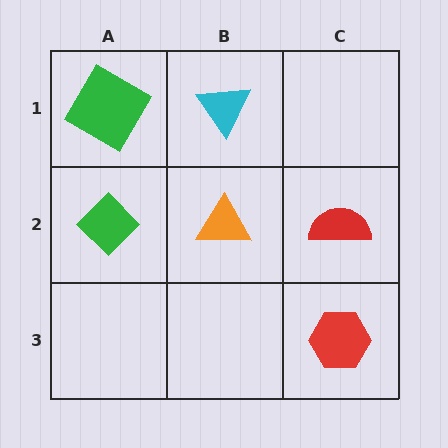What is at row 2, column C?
A red semicircle.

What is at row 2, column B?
An orange triangle.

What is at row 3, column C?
A red hexagon.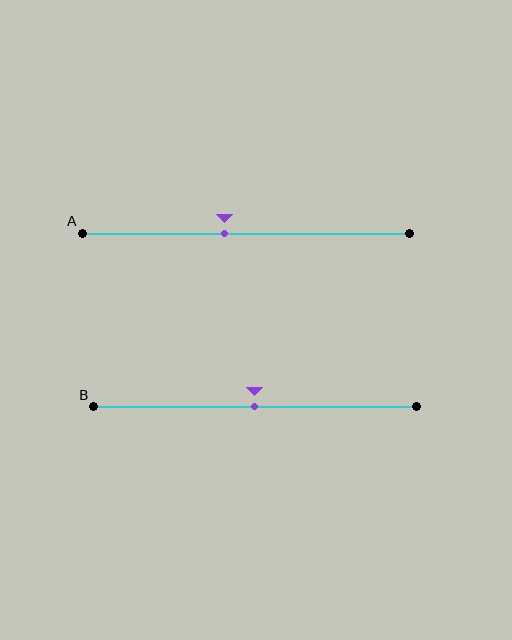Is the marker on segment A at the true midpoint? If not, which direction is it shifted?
No, the marker on segment A is shifted to the left by about 6% of the segment length.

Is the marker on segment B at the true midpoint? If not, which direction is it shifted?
Yes, the marker on segment B is at the true midpoint.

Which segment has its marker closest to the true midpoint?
Segment B has its marker closest to the true midpoint.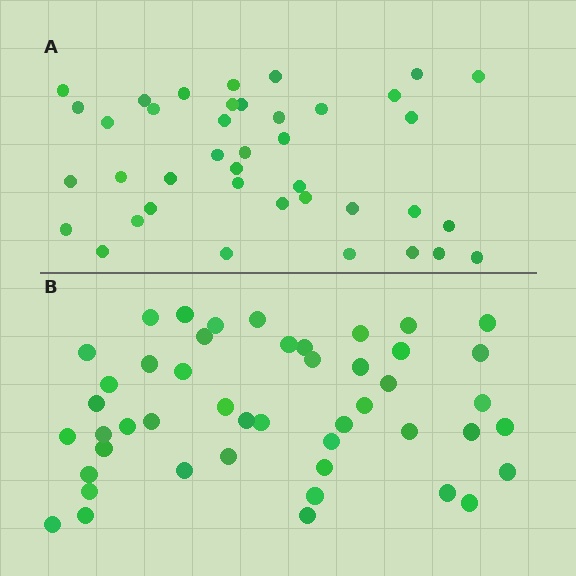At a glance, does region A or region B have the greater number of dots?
Region B (the bottom region) has more dots.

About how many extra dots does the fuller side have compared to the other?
Region B has roughly 8 or so more dots than region A.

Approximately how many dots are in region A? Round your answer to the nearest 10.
About 40 dots.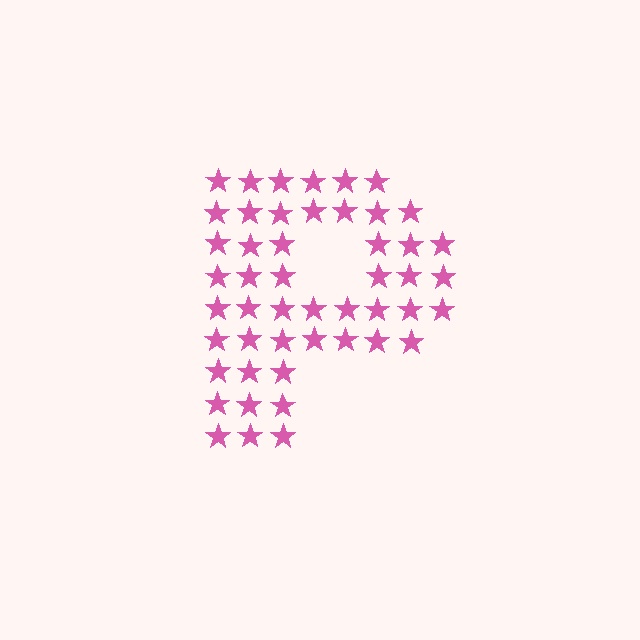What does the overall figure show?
The overall figure shows the letter P.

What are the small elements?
The small elements are stars.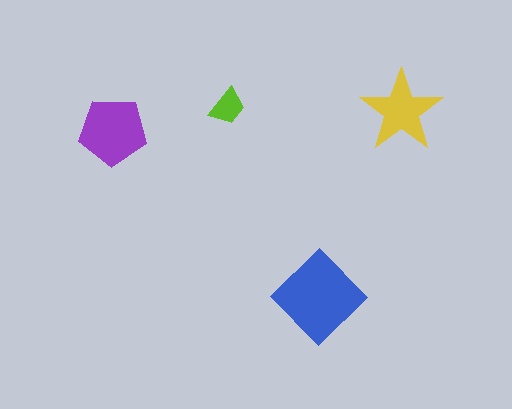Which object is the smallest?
The lime trapezoid.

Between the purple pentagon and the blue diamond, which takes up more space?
The blue diamond.